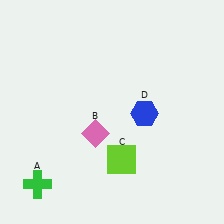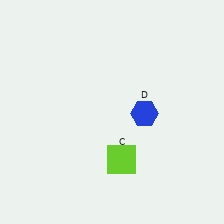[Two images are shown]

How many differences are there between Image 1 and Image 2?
There are 2 differences between the two images.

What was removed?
The pink diamond (B), the green cross (A) were removed in Image 2.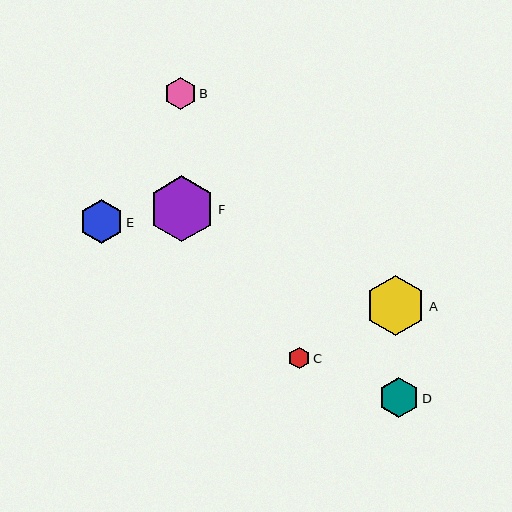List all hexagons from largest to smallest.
From largest to smallest: F, A, E, D, B, C.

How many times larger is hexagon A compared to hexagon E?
Hexagon A is approximately 1.4 times the size of hexagon E.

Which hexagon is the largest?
Hexagon F is the largest with a size of approximately 66 pixels.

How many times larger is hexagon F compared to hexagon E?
Hexagon F is approximately 1.5 times the size of hexagon E.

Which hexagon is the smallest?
Hexagon C is the smallest with a size of approximately 22 pixels.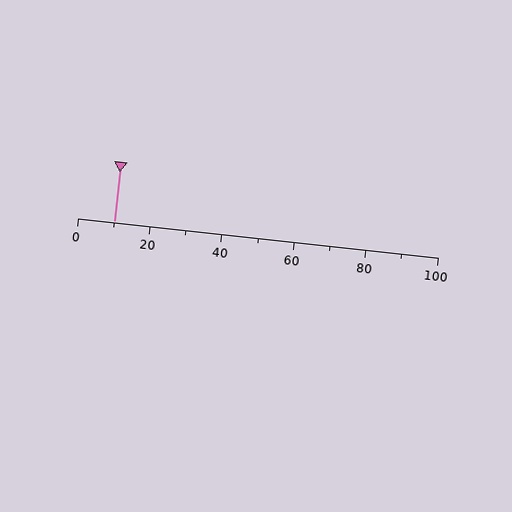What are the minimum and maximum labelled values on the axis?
The axis runs from 0 to 100.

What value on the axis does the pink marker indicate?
The marker indicates approximately 10.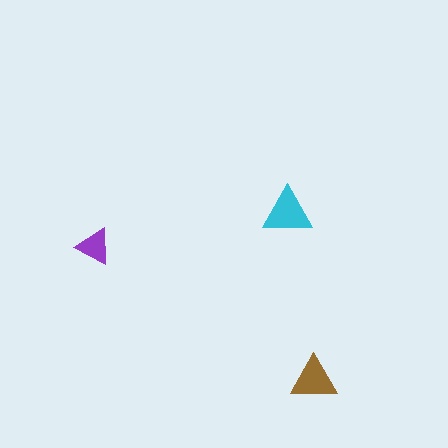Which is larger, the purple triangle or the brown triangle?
The brown one.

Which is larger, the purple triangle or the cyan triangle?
The cyan one.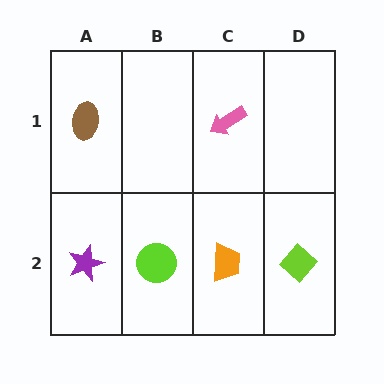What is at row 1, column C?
A pink arrow.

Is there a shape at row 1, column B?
No, that cell is empty.